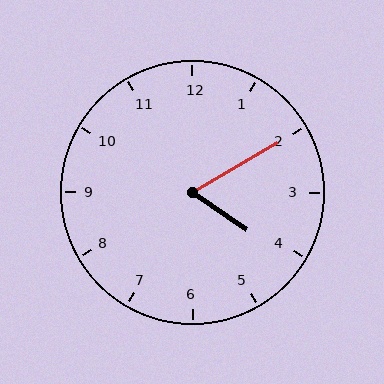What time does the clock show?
4:10.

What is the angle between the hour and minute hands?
Approximately 65 degrees.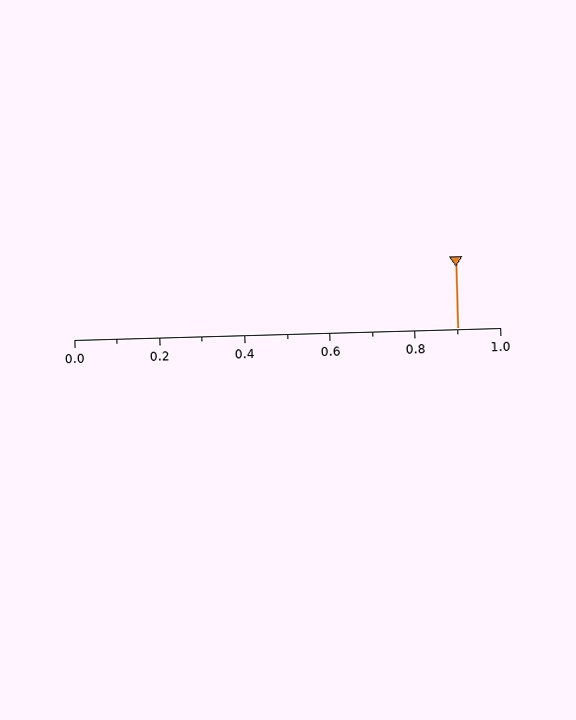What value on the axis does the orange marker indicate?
The marker indicates approximately 0.9.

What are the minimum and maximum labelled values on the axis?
The axis runs from 0.0 to 1.0.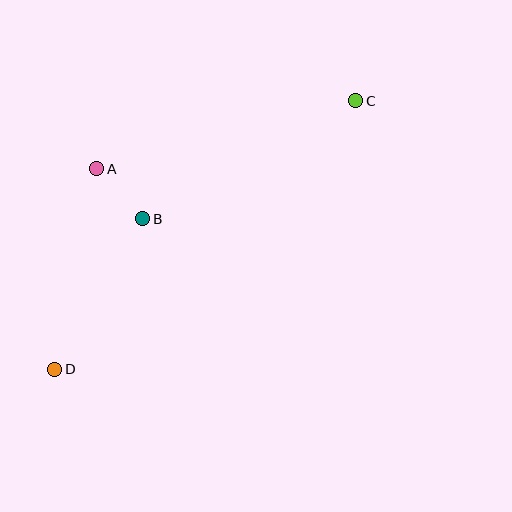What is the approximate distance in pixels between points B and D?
The distance between B and D is approximately 174 pixels.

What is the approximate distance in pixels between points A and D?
The distance between A and D is approximately 205 pixels.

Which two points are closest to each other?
Points A and B are closest to each other.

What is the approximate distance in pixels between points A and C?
The distance between A and C is approximately 268 pixels.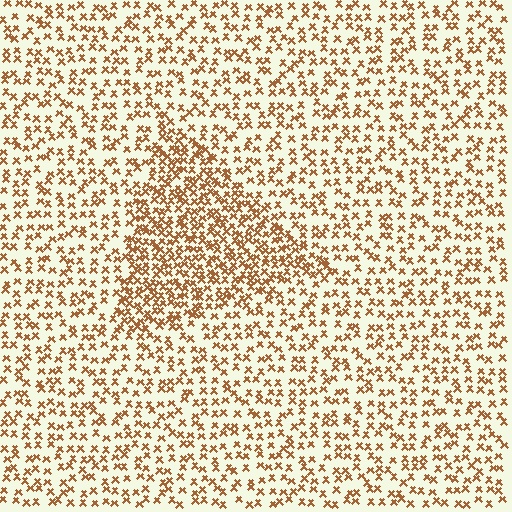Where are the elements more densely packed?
The elements are more densely packed inside the triangle boundary.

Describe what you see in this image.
The image contains small brown elements arranged at two different densities. A triangle-shaped region is visible where the elements are more densely packed than the surrounding area.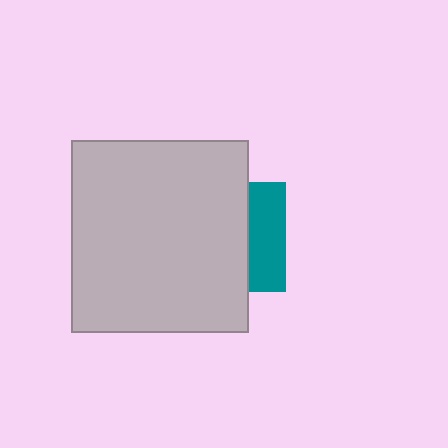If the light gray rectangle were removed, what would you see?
You would see the complete teal square.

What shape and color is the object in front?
The object in front is a light gray rectangle.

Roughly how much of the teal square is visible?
A small part of it is visible (roughly 33%).